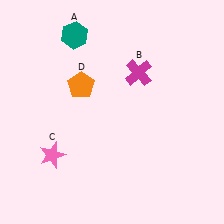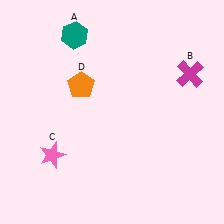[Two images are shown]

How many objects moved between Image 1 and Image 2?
1 object moved between the two images.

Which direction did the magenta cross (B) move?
The magenta cross (B) moved right.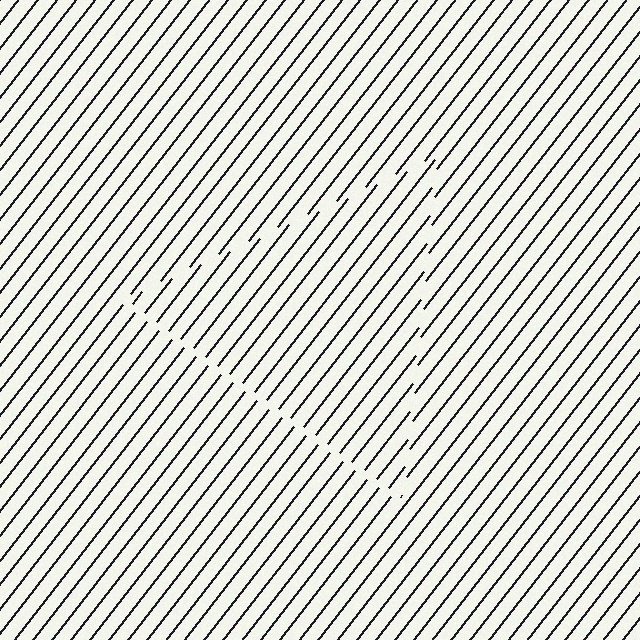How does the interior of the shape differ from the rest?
The interior of the shape contains the same grating, shifted by half a period — the contour is defined by the phase discontinuity where line-ends from the inner and outer gratings abut.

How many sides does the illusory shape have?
3 sides — the line-ends trace a triangle.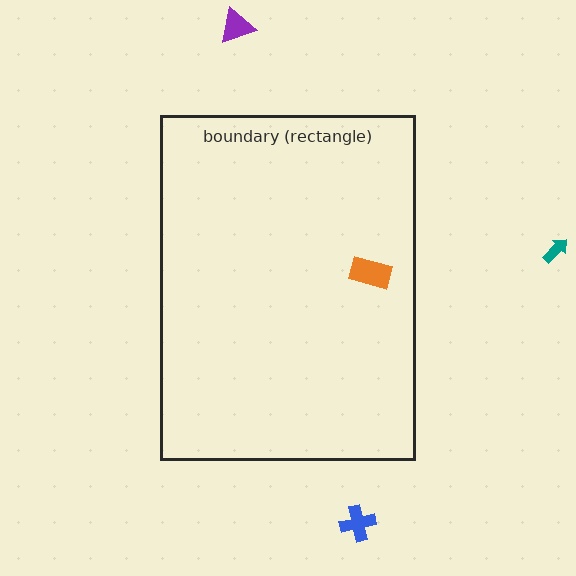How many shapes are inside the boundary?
1 inside, 3 outside.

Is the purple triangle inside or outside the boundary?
Outside.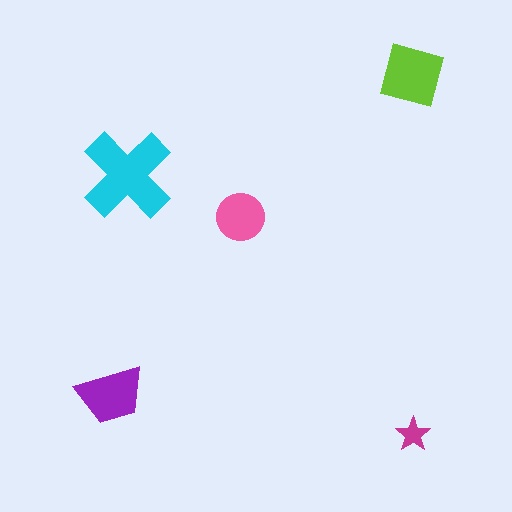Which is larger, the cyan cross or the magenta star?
The cyan cross.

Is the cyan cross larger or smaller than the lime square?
Larger.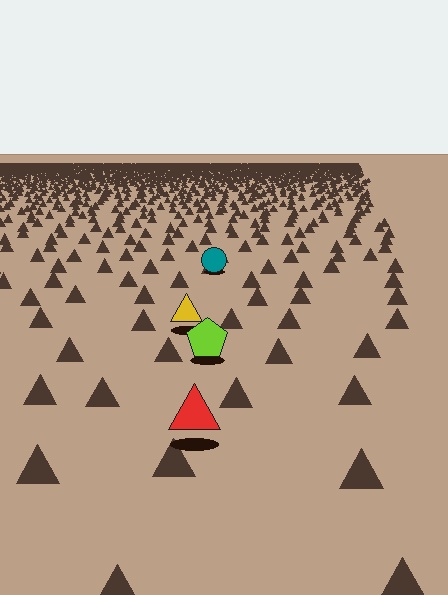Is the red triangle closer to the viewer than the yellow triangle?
Yes. The red triangle is closer — you can tell from the texture gradient: the ground texture is coarser near it.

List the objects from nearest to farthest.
From nearest to farthest: the red triangle, the lime pentagon, the yellow triangle, the teal circle.